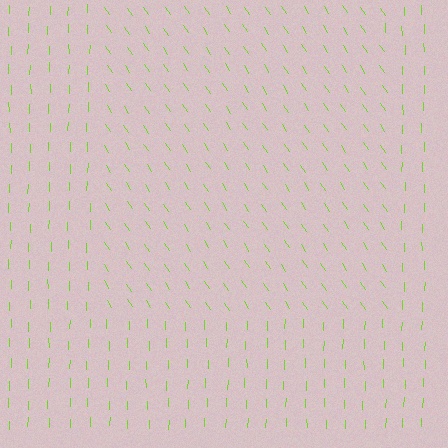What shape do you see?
I see a rectangle.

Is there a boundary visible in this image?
Yes, there is a texture boundary formed by a change in line orientation.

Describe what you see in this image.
The image is filled with small lime line segments. A rectangle region in the image has lines oriented differently from the surrounding lines, creating a visible texture boundary.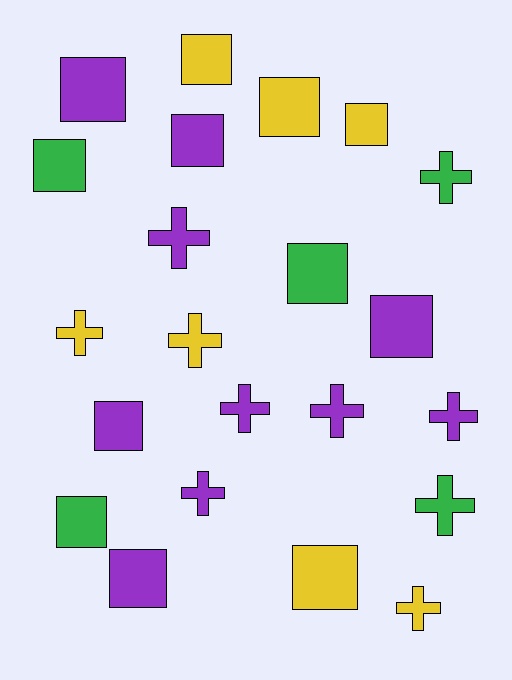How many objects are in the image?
There are 22 objects.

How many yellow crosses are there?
There are 3 yellow crosses.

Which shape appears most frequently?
Square, with 12 objects.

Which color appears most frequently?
Purple, with 10 objects.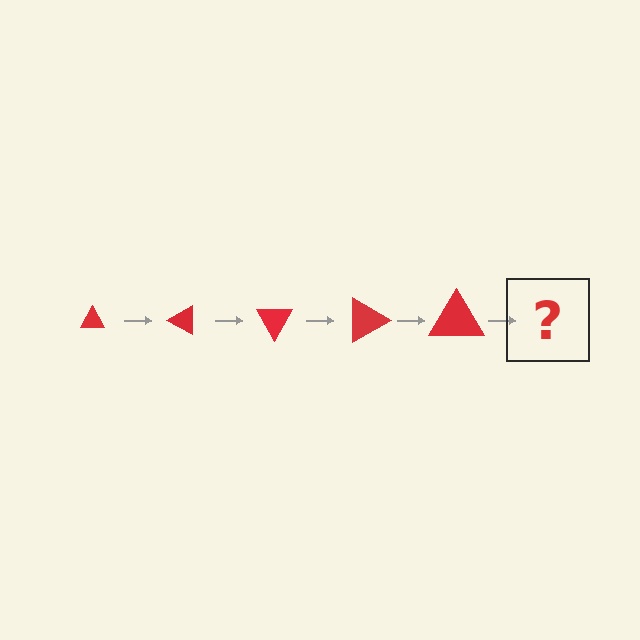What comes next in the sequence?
The next element should be a triangle, larger than the previous one and rotated 150 degrees from the start.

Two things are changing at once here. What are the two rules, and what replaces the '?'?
The two rules are that the triangle grows larger each step and it rotates 30 degrees each step. The '?' should be a triangle, larger than the previous one and rotated 150 degrees from the start.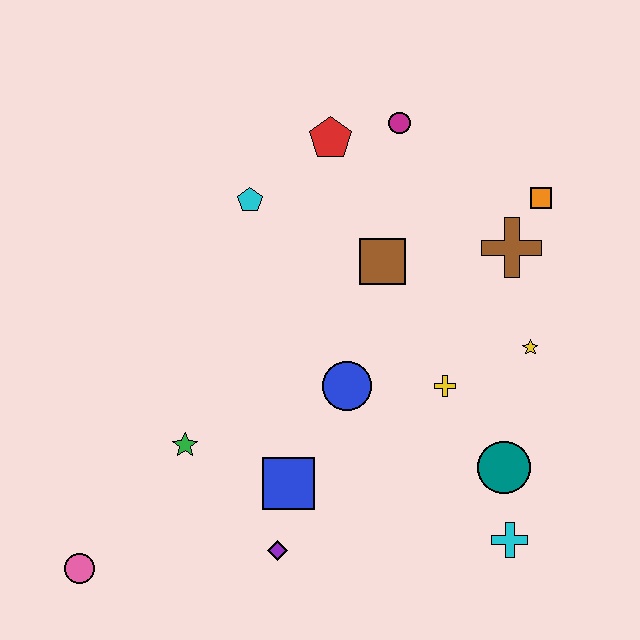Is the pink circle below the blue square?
Yes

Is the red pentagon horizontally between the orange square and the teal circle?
No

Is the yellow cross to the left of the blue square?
No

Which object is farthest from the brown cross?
The pink circle is farthest from the brown cross.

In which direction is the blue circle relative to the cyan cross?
The blue circle is to the left of the cyan cross.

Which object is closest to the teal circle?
The cyan cross is closest to the teal circle.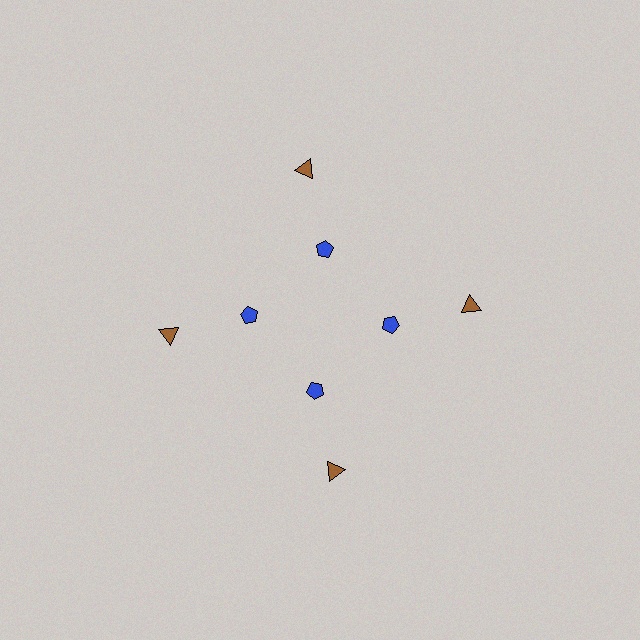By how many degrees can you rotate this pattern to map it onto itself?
The pattern maps onto itself every 90 degrees of rotation.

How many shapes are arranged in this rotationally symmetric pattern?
There are 8 shapes, arranged in 4 groups of 2.